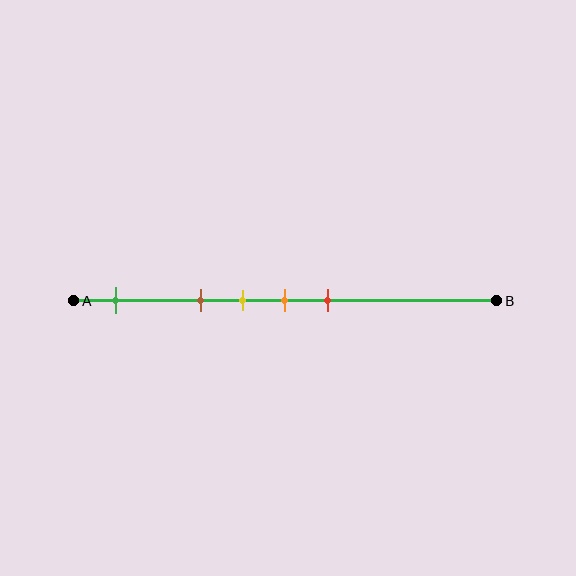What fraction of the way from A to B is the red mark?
The red mark is approximately 60% (0.6) of the way from A to B.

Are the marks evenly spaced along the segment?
No, the marks are not evenly spaced.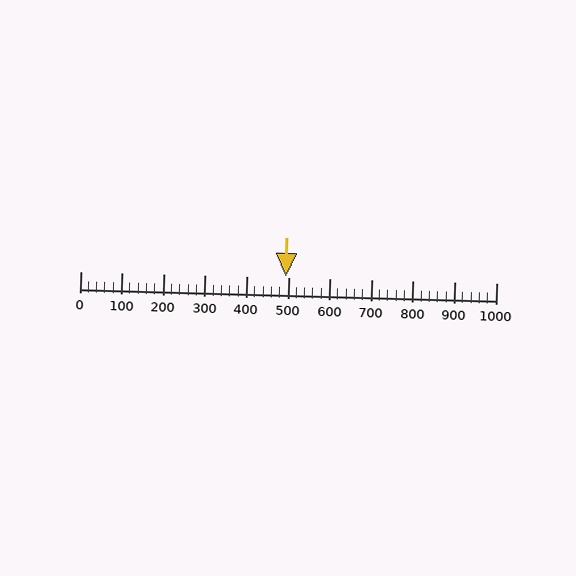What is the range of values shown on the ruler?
The ruler shows values from 0 to 1000.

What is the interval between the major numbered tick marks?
The major tick marks are spaced 100 units apart.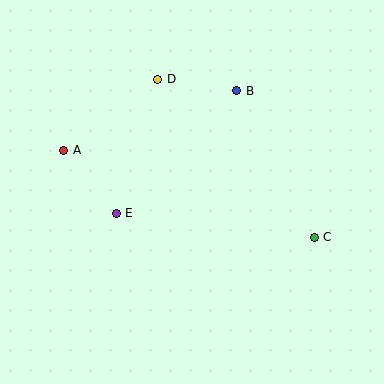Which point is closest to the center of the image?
Point E at (116, 213) is closest to the center.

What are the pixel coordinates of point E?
Point E is at (116, 213).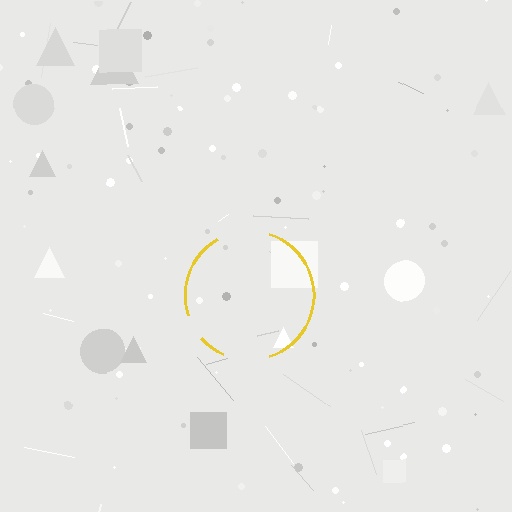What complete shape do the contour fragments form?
The contour fragments form a circle.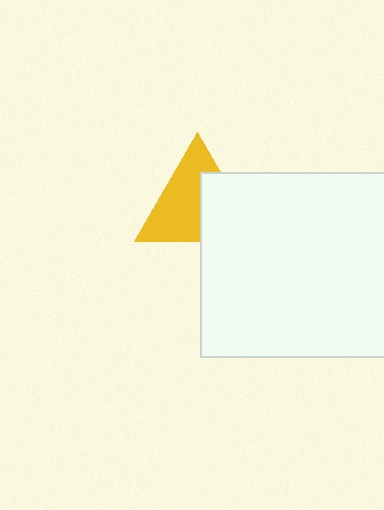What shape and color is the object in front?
The object in front is a white square.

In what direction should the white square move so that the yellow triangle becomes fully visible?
The white square should move toward the lower-right. That is the shortest direction to clear the overlap and leave the yellow triangle fully visible.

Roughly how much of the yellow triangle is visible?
About half of it is visible (roughly 59%).